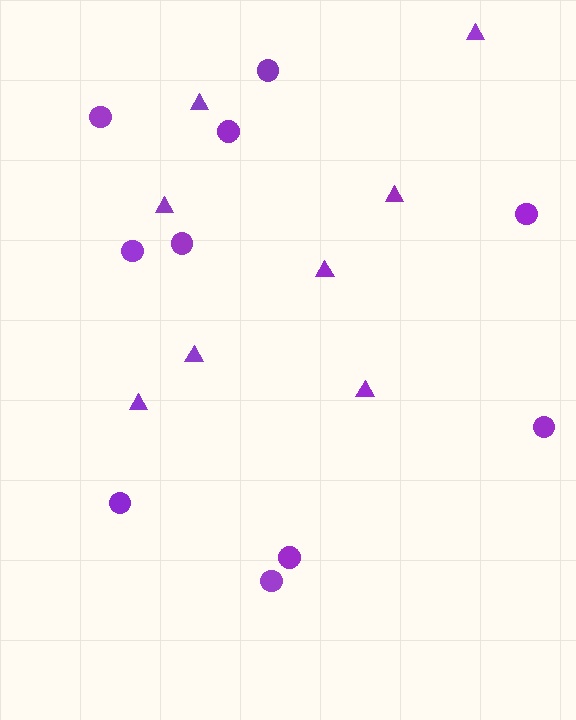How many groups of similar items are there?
There are 2 groups: one group of circles (10) and one group of triangles (8).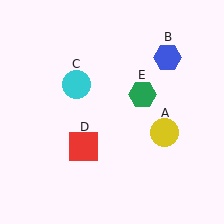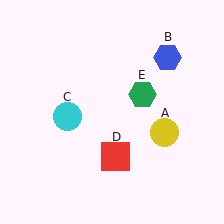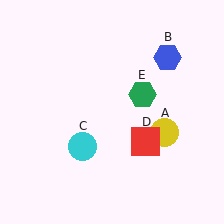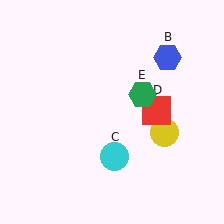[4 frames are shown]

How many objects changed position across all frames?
2 objects changed position: cyan circle (object C), red square (object D).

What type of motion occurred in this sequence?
The cyan circle (object C), red square (object D) rotated counterclockwise around the center of the scene.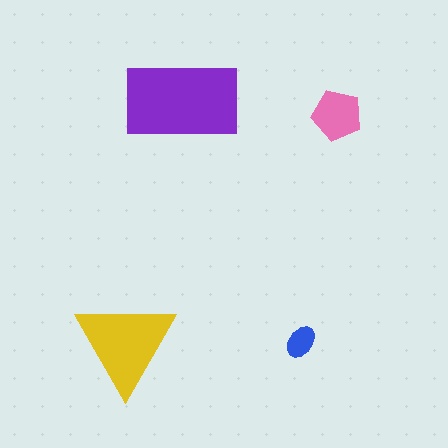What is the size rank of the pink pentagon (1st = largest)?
3rd.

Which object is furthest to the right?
The pink pentagon is rightmost.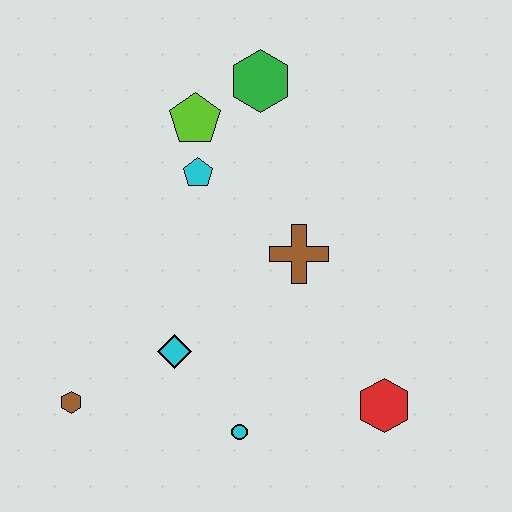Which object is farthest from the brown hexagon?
The green hexagon is farthest from the brown hexagon.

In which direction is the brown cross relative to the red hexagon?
The brown cross is above the red hexagon.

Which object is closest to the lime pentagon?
The cyan pentagon is closest to the lime pentagon.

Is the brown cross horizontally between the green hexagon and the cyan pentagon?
No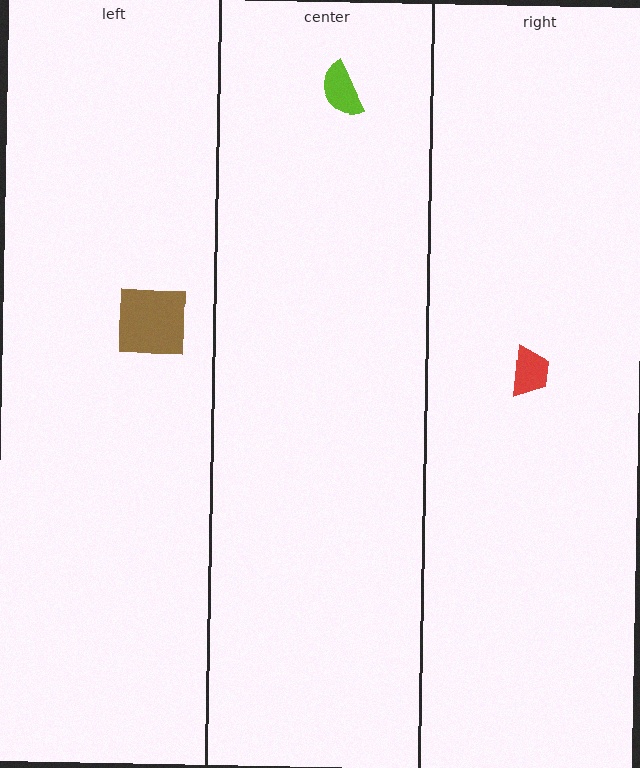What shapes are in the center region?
The lime semicircle.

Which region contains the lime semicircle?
The center region.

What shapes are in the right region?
The red trapezoid.